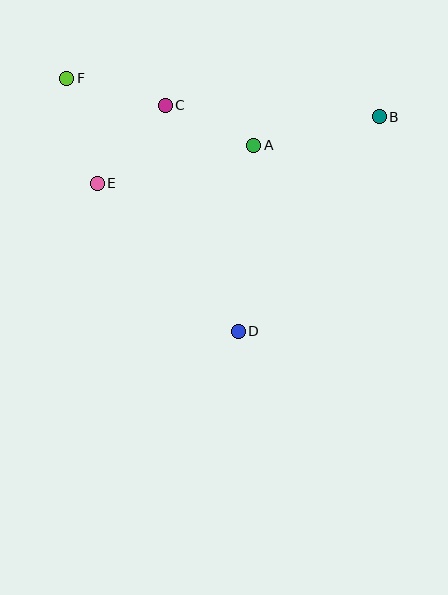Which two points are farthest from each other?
Points B and F are farthest from each other.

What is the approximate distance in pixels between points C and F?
The distance between C and F is approximately 102 pixels.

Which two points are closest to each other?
Points A and C are closest to each other.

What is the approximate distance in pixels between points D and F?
The distance between D and F is approximately 306 pixels.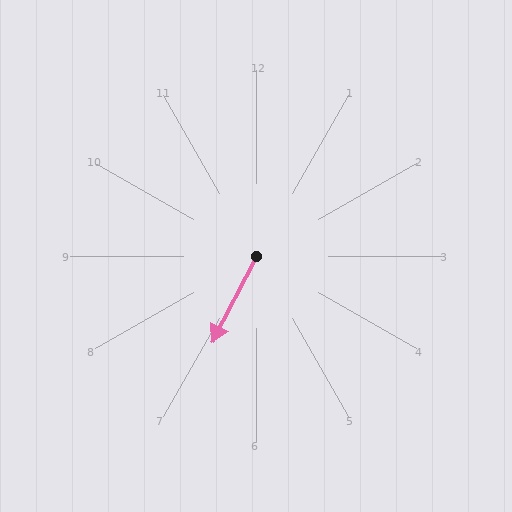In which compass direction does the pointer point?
Southwest.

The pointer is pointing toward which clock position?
Roughly 7 o'clock.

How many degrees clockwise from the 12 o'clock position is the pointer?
Approximately 207 degrees.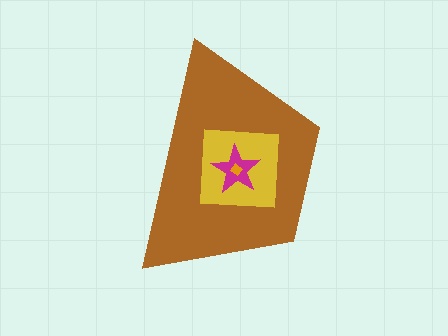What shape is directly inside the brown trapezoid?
The yellow square.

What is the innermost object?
The orange diamond.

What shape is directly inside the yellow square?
The magenta star.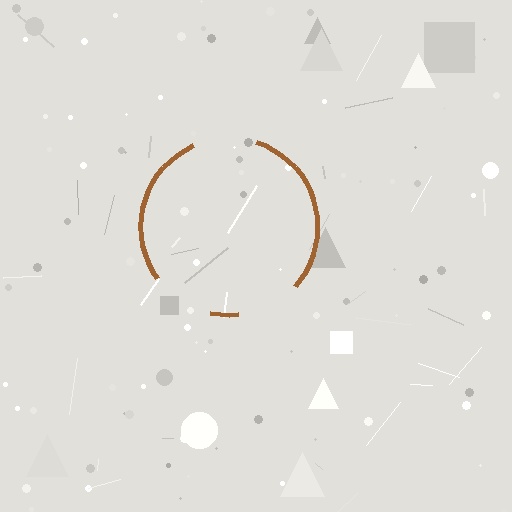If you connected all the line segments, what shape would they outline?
They would outline a circle.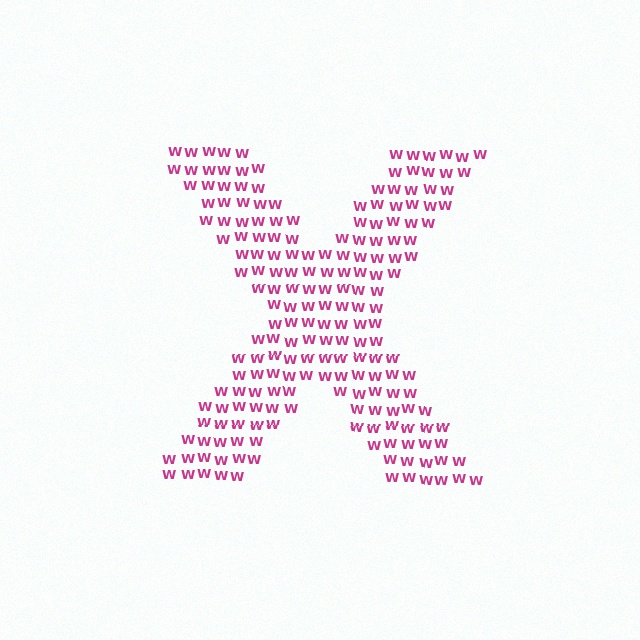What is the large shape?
The large shape is the letter X.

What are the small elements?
The small elements are letter W's.